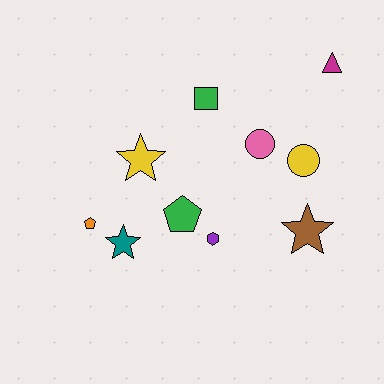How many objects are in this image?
There are 10 objects.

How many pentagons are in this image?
There are 2 pentagons.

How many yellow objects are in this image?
There are 2 yellow objects.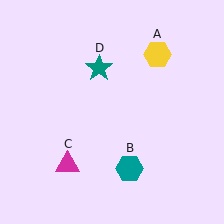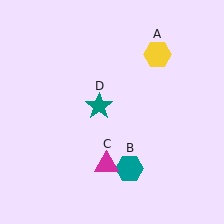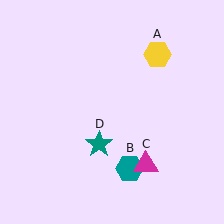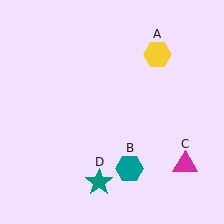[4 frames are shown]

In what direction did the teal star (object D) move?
The teal star (object D) moved down.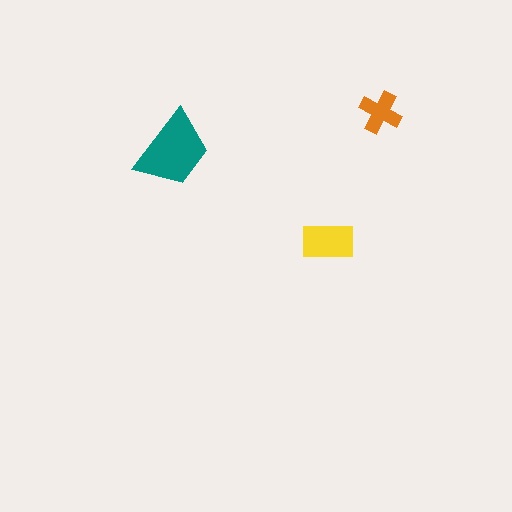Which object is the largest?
The teal trapezoid.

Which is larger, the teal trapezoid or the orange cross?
The teal trapezoid.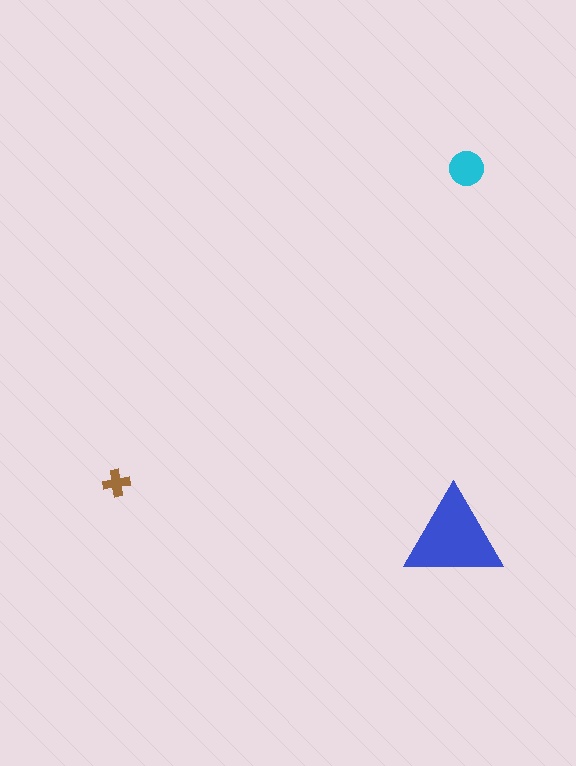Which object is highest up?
The cyan circle is topmost.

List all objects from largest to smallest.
The blue triangle, the cyan circle, the brown cross.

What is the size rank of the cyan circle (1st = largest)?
2nd.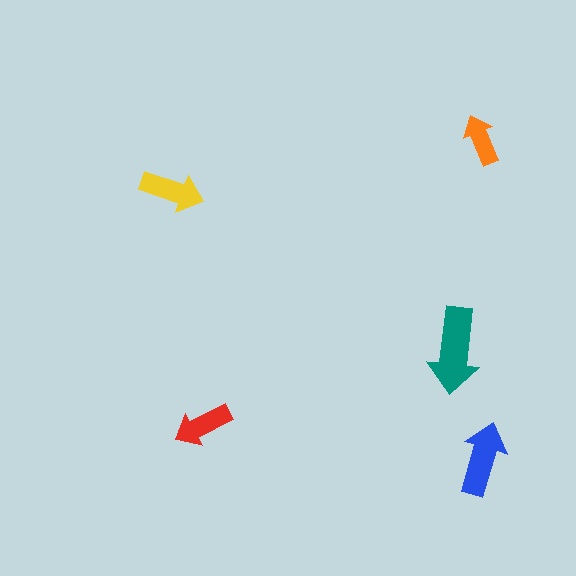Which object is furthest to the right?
The blue arrow is rightmost.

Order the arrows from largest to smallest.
the teal one, the blue one, the yellow one, the red one, the orange one.